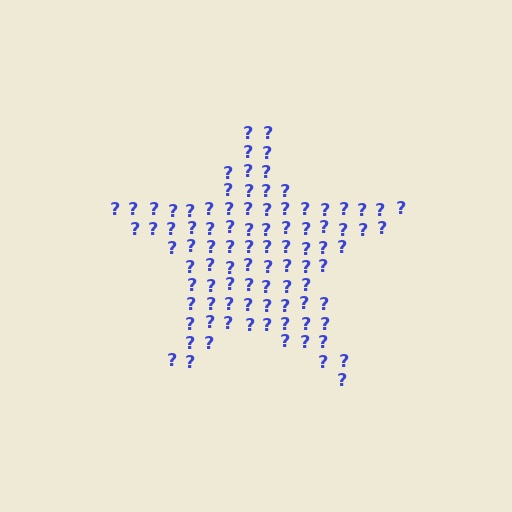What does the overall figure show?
The overall figure shows a star.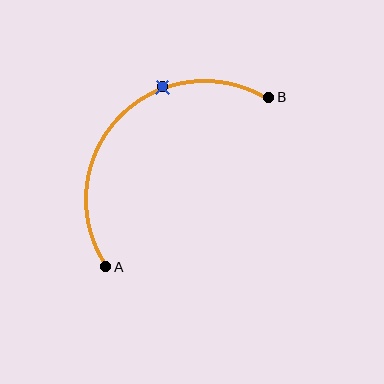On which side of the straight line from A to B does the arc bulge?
The arc bulges above and to the left of the straight line connecting A and B.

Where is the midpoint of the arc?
The arc midpoint is the point on the curve farthest from the straight line joining A and B. It sits above and to the left of that line.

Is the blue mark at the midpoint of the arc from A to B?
No. The blue mark lies on the arc but is closer to endpoint B. The arc midpoint would be at the point on the curve equidistant along the arc from both A and B.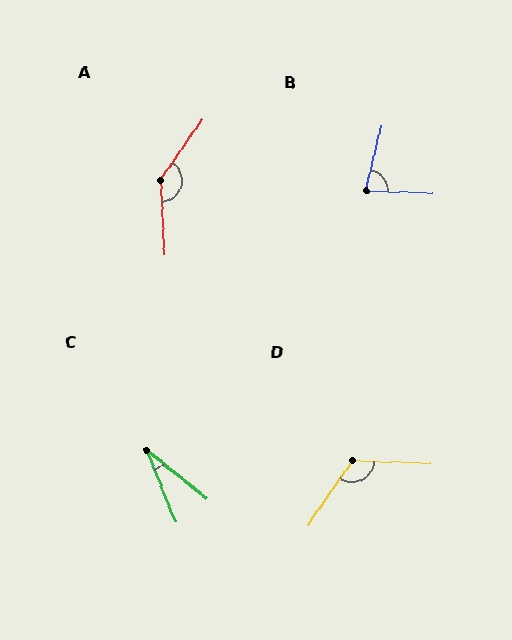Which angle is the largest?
A, at approximately 142 degrees.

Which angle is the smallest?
C, at approximately 29 degrees.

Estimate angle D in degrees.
Approximately 122 degrees.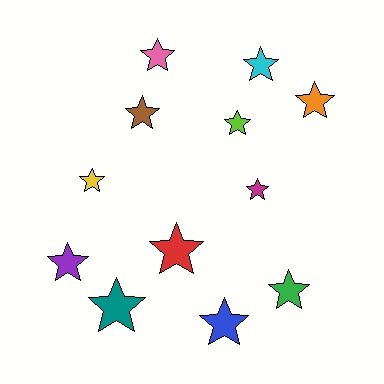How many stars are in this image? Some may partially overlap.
There are 12 stars.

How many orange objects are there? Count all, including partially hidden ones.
There is 1 orange object.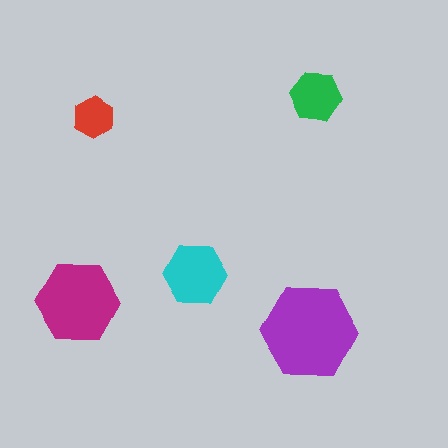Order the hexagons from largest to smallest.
the purple one, the magenta one, the cyan one, the green one, the red one.